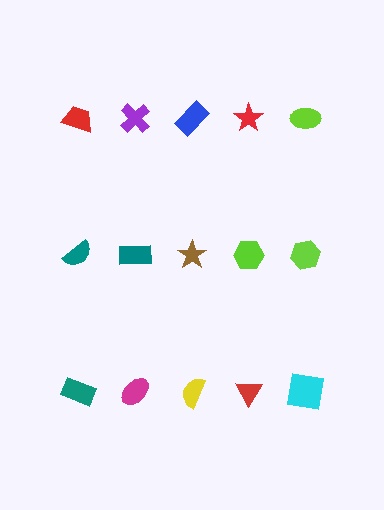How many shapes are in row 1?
5 shapes.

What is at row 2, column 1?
A teal semicircle.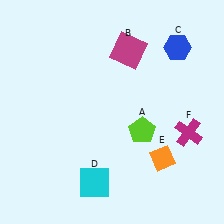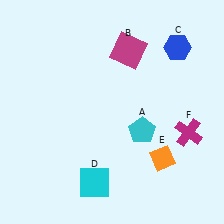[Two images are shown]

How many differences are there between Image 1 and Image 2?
There is 1 difference between the two images.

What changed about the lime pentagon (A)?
In Image 1, A is lime. In Image 2, it changed to cyan.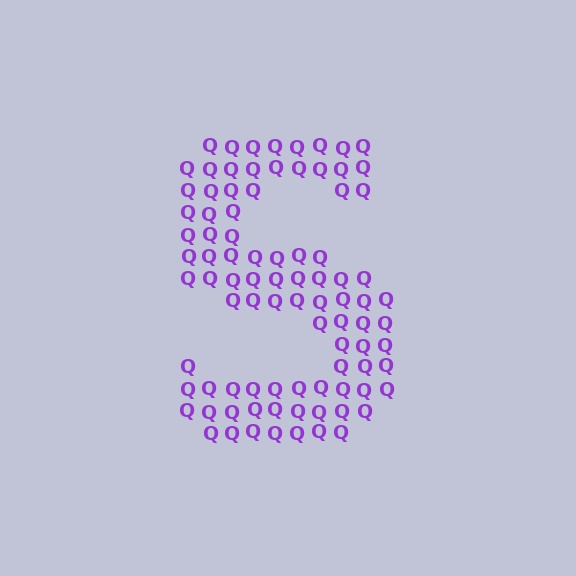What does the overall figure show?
The overall figure shows the letter S.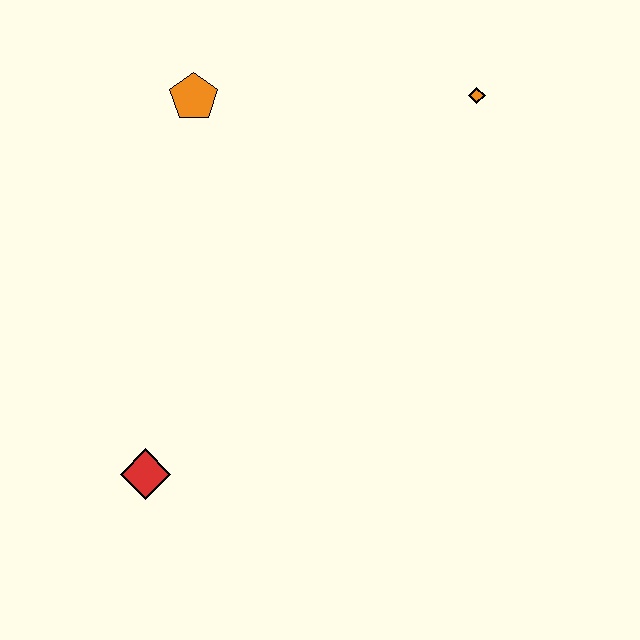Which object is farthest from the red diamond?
The orange diamond is farthest from the red diamond.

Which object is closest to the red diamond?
The orange pentagon is closest to the red diamond.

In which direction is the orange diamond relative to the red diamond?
The orange diamond is above the red diamond.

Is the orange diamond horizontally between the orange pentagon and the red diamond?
No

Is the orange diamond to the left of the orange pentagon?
No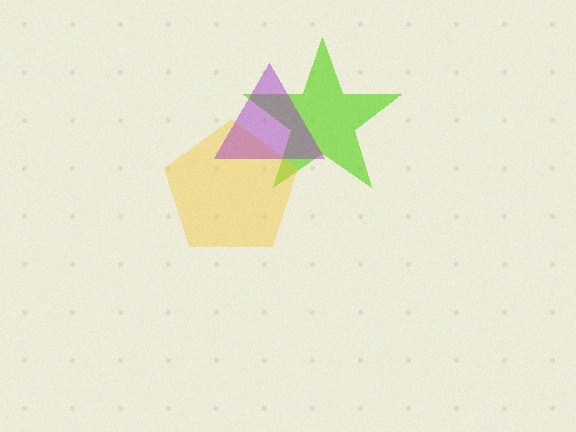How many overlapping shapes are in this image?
There are 3 overlapping shapes in the image.